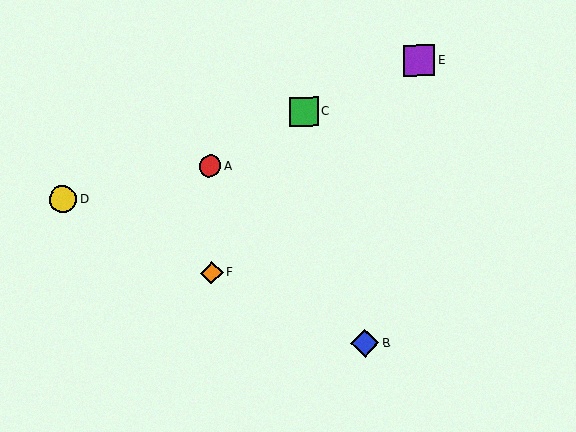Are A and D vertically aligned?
No, A is at x≈210 and D is at x≈63.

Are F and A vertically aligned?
Yes, both are at x≈212.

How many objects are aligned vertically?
2 objects (A, F) are aligned vertically.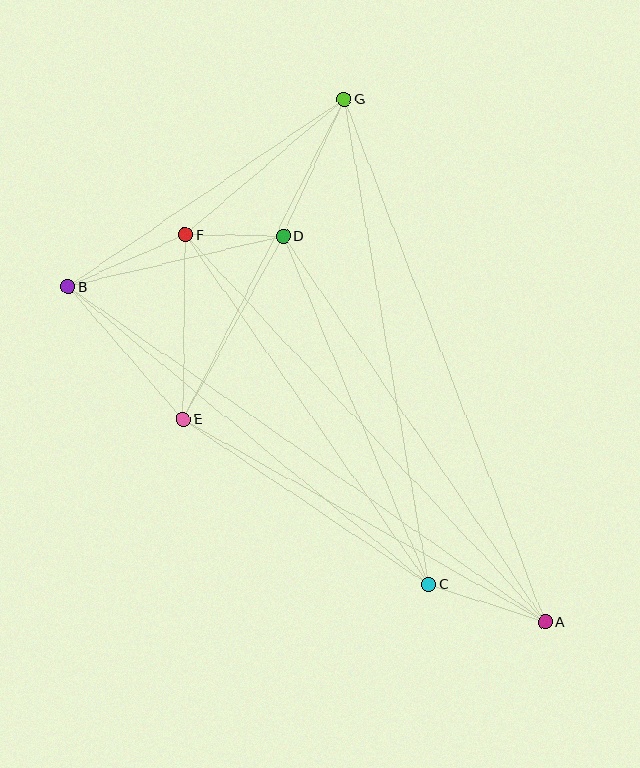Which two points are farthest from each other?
Points A and B are farthest from each other.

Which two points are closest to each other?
Points D and F are closest to each other.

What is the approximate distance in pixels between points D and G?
The distance between D and G is approximately 150 pixels.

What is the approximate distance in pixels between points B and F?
The distance between B and F is approximately 128 pixels.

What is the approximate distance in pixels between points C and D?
The distance between C and D is approximately 378 pixels.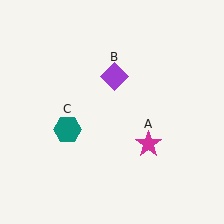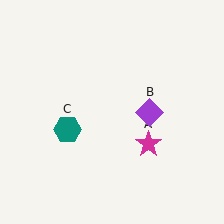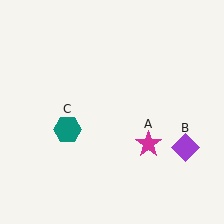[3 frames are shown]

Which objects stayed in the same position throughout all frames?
Magenta star (object A) and teal hexagon (object C) remained stationary.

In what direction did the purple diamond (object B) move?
The purple diamond (object B) moved down and to the right.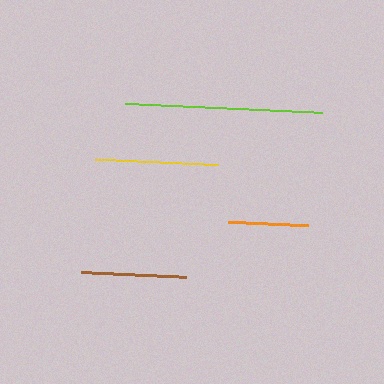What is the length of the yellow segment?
The yellow segment is approximately 123 pixels long.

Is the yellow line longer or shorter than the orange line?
The yellow line is longer than the orange line.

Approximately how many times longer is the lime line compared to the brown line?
The lime line is approximately 1.9 times the length of the brown line.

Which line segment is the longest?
The lime line is the longest at approximately 196 pixels.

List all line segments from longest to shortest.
From longest to shortest: lime, yellow, brown, orange.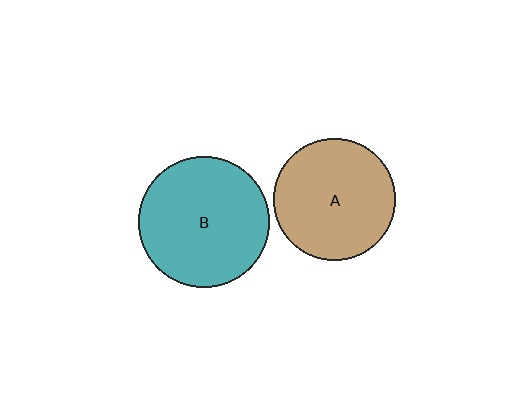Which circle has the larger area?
Circle B (teal).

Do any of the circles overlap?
No, none of the circles overlap.